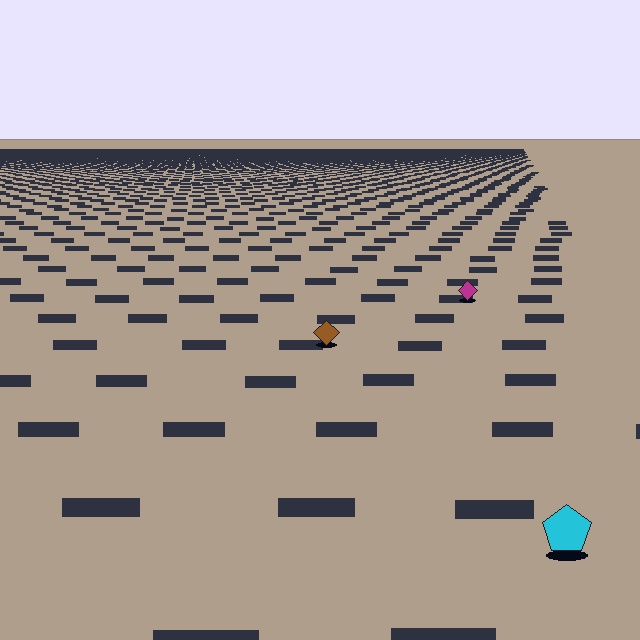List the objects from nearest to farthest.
From nearest to farthest: the cyan pentagon, the brown diamond, the magenta diamond.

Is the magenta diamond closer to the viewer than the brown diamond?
No. The brown diamond is closer — you can tell from the texture gradient: the ground texture is coarser near it.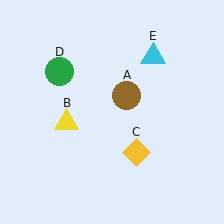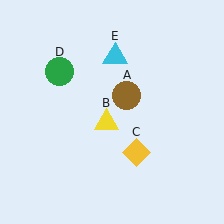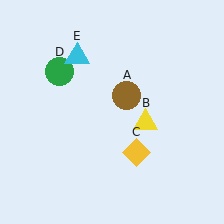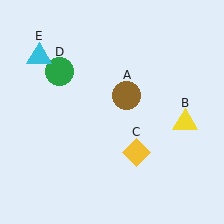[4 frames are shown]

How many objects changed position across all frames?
2 objects changed position: yellow triangle (object B), cyan triangle (object E).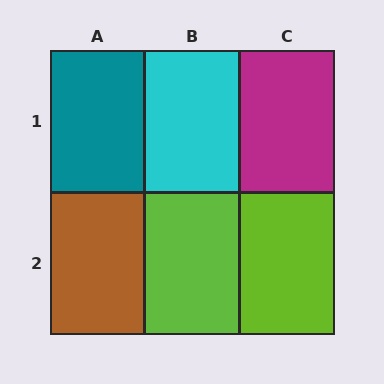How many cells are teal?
1 cell is teal.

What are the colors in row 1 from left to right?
Teal, cyan, magenta.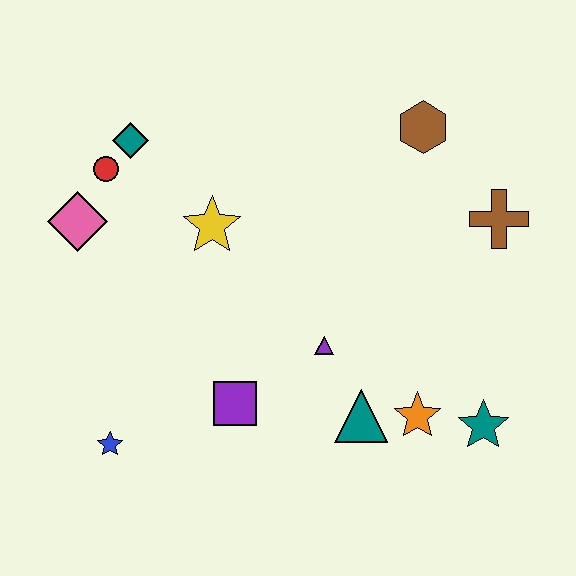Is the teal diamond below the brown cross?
No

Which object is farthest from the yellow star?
The teal star is farthest from the yellow star.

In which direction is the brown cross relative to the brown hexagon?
The brown cross is below the brown hexagon.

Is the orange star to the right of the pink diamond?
Yes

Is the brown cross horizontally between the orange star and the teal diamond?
No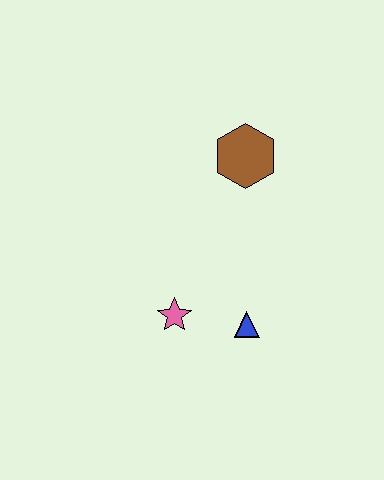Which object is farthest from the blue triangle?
The brown hexagon is farthest from the blue triangle.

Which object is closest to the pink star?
The blue triangle is closest to the pink star.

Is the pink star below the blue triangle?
No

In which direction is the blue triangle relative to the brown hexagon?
The blue triangle is below the brown hexagon.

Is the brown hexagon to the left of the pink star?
No